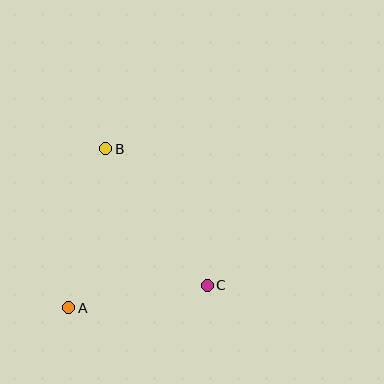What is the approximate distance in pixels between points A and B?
The distance between A and B is approximately 164 pixels.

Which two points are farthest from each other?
Points B and C are farthest from each other.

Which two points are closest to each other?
Points A and C are closest to each other.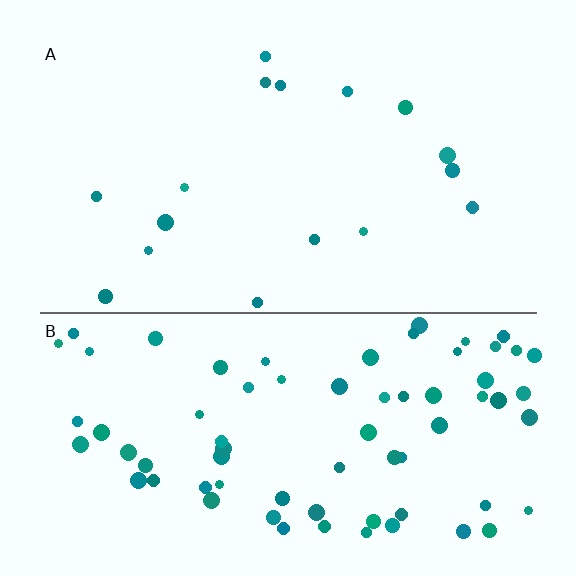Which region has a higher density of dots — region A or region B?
B (the bottom).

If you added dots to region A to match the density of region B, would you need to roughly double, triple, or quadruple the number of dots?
Approximately quadruple.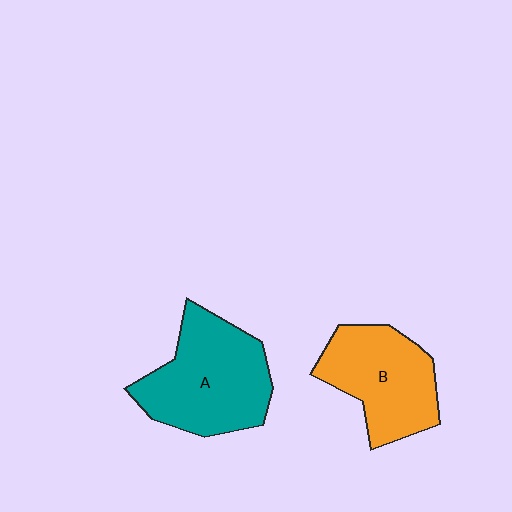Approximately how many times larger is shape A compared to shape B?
Approximately 1.2 times.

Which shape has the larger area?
Shape A (teal).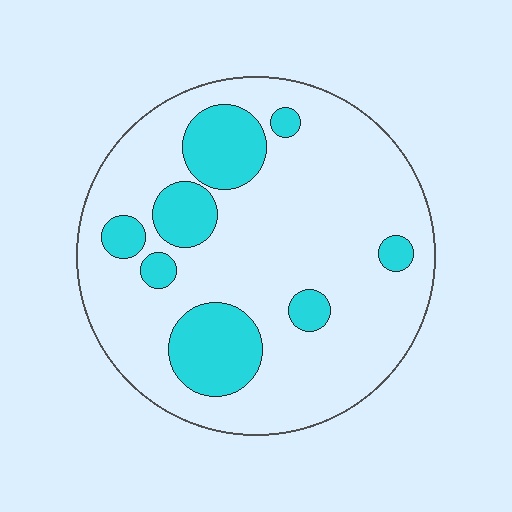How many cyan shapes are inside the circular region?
8.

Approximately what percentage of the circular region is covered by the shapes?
Approximately 20%.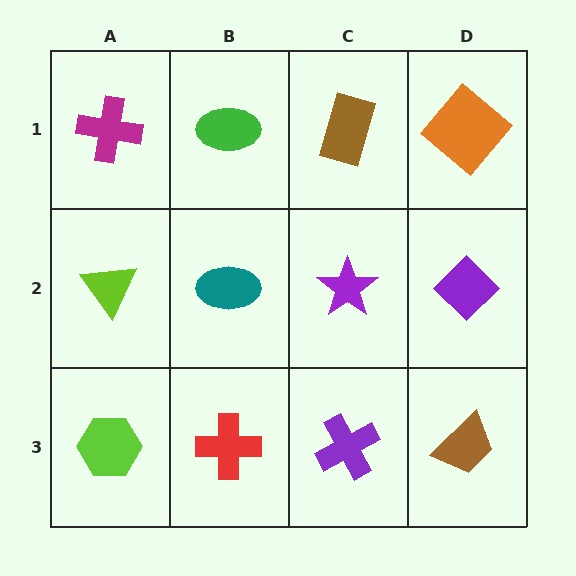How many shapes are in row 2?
4 shapes.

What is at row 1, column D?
An orange diamond.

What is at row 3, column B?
A red cross.